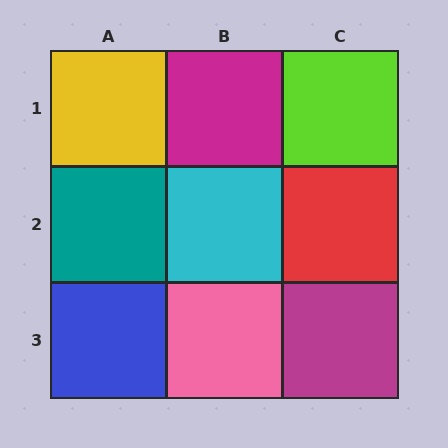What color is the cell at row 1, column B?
Magenta.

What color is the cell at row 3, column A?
Blue.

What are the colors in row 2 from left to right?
Teal, cyan, red.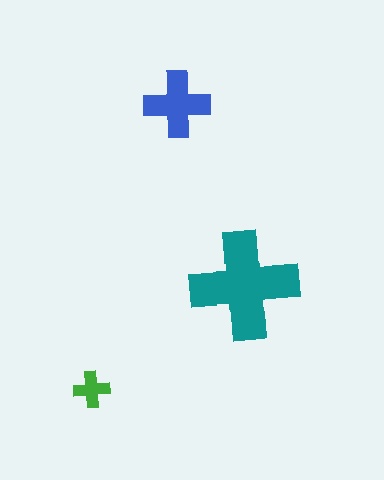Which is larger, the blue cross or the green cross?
The blue one.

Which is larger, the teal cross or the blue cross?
The teal one.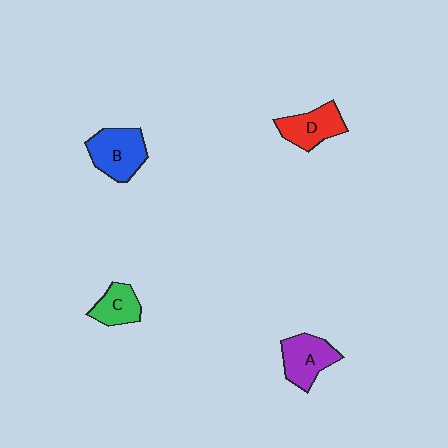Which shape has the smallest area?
Shape C (green).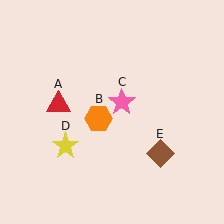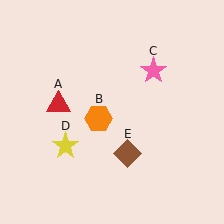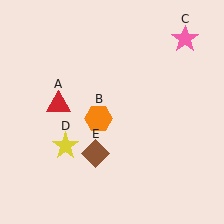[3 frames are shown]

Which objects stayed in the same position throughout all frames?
Red triangle (object A) and orange hexagon (object B) and yellow star (object D) remained stationary.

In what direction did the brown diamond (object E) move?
The brown diamond (object E) moved left.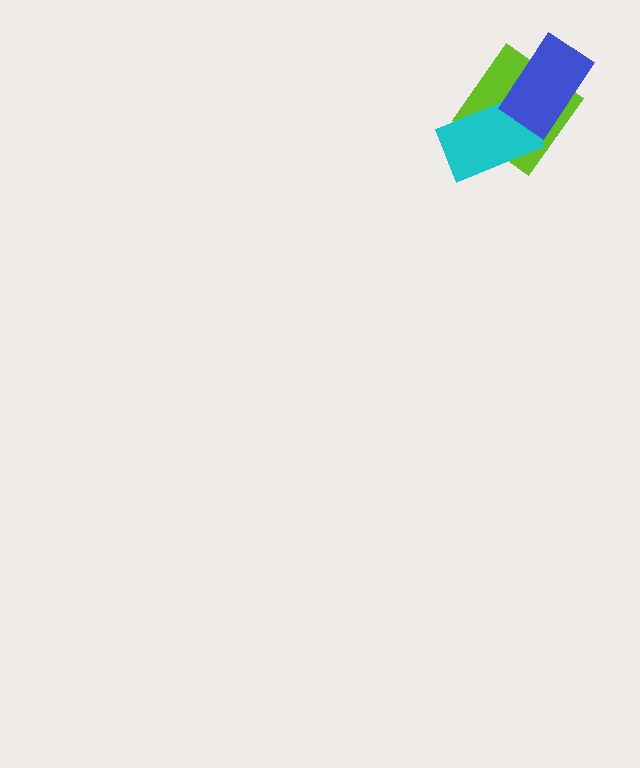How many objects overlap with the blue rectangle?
2 objects overlap with the blue rectangle.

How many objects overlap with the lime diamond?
2 objects overlap with the lime diamond.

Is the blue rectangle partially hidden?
No, no other shape covers it.